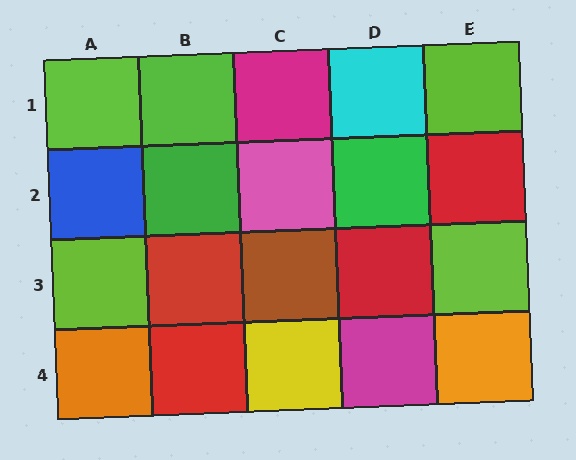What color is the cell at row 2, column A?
Blue.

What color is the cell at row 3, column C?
Brown.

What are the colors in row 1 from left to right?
Lime, lime, magenta, cyan, lime.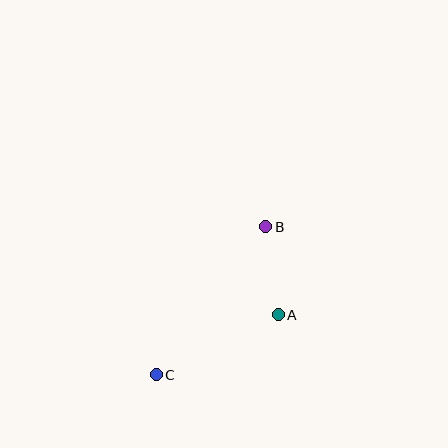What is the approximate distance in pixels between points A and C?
The distance between A and C is approximately 136 pixels.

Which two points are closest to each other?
Points A and B are closest to each other.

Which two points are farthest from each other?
Points B and C are farthest from each other.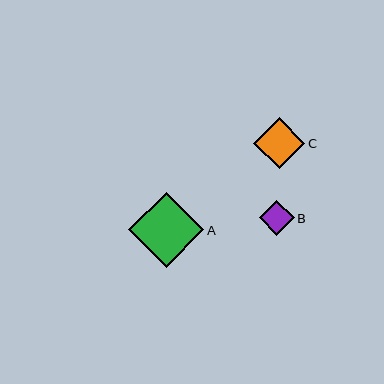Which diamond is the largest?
Diamond A is the largest with a size of approximately 75 pixels.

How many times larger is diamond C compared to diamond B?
Diamond C is approximately 1.5 times the size of diamond B.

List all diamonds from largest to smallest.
From largest to smallest: A, C, B.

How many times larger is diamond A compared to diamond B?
Diamond A is approximately 2.1 times the size of diamond B.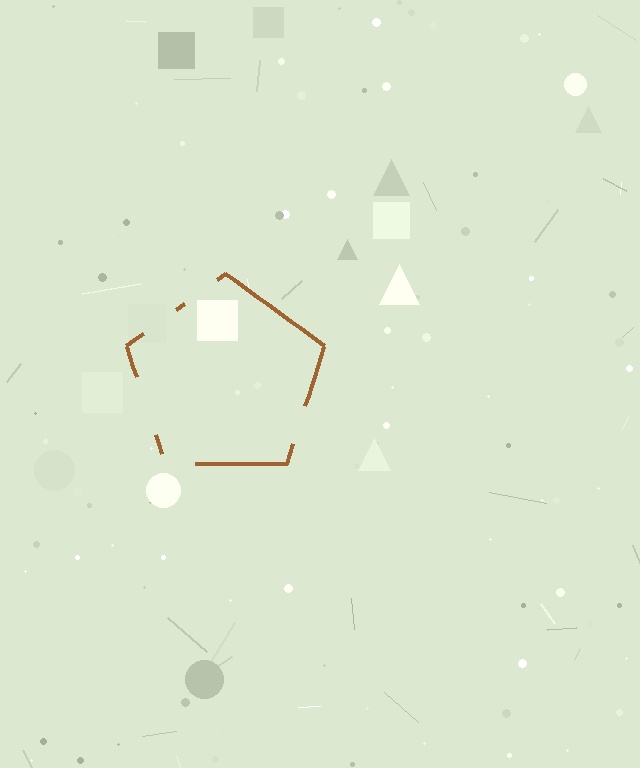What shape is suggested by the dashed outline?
The dashed outline suggests a pentagon.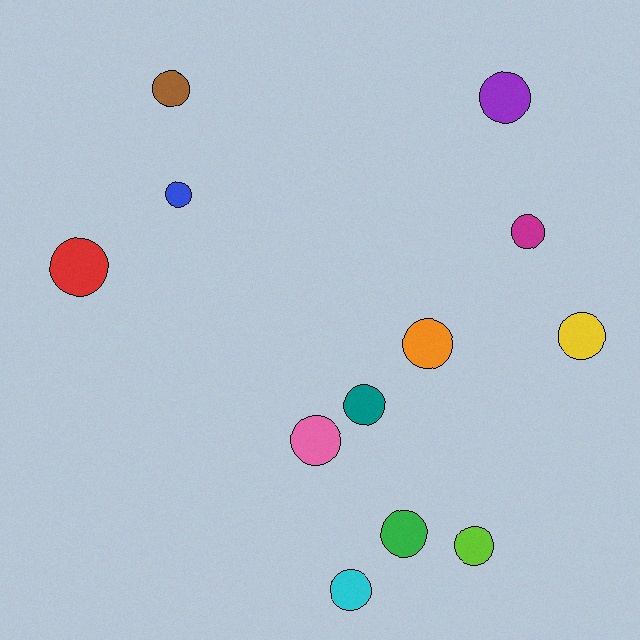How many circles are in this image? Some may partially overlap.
There are 12 circles.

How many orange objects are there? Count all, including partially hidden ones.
There is 1 orange object.